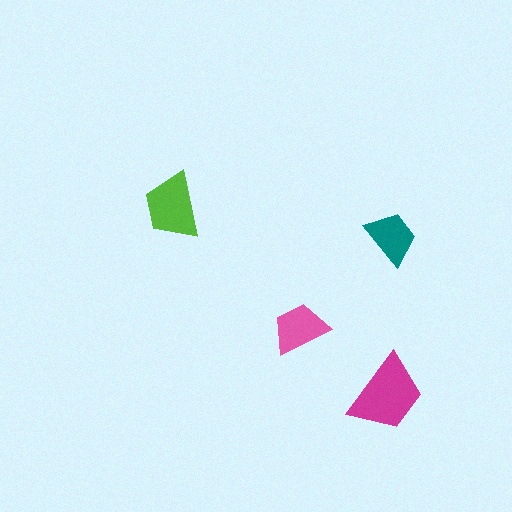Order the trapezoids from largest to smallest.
the magenta one, the lime one, the pink one, the teal one.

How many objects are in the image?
There are 4 objects in the image.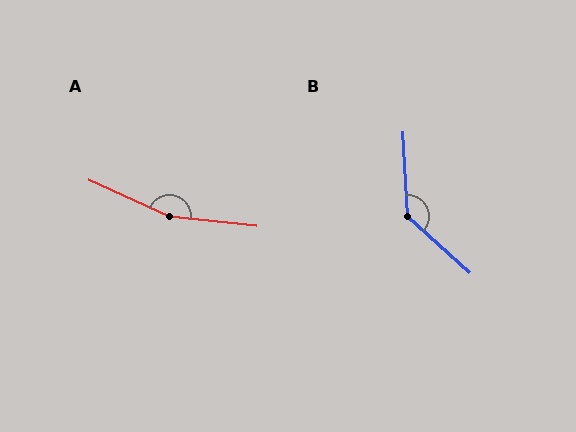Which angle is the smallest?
B, at approximately 135 degrees.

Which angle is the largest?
A, at approximately 162 degrees.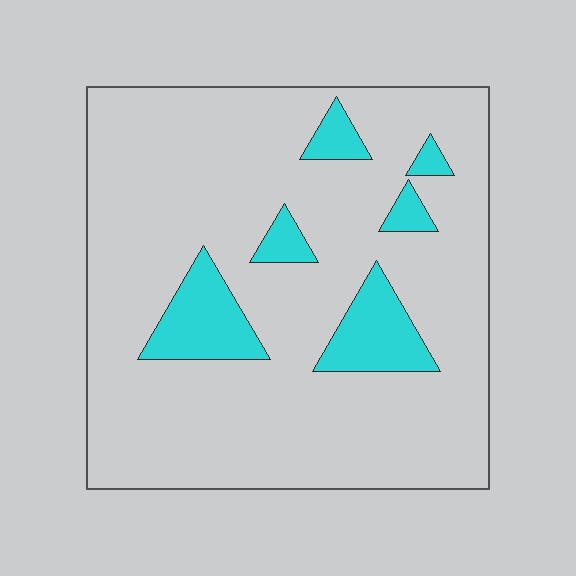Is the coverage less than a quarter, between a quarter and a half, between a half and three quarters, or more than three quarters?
Less than a quarter.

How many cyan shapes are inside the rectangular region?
6.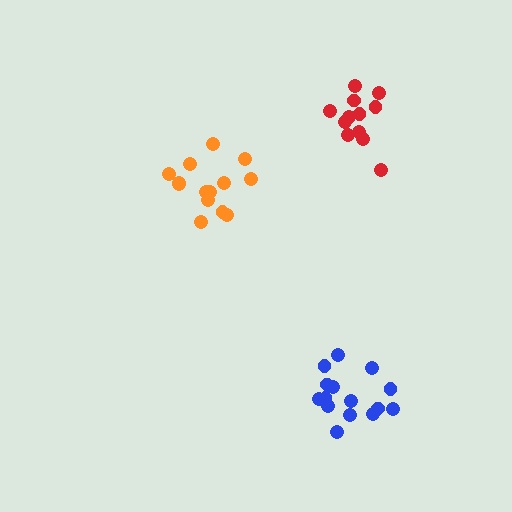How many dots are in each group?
Group 1: 12 dots, Group 2: 14 dots, Group 3: 15 dots (41 total).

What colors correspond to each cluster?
The clusters are colored: red, orange, blue.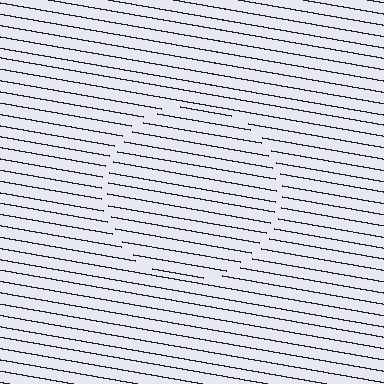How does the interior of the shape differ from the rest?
The interior of the shape contains the same grating, shifted by half a period — the contour is defined by the phase discontinuity where line-ends from the inner and outer gratings abut.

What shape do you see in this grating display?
An illusory circle. The interior of the shape contains the same grating, shifted by half a period — the contour is defined by the phase discontinuity where line-ends from the inner and outer gratings abut.